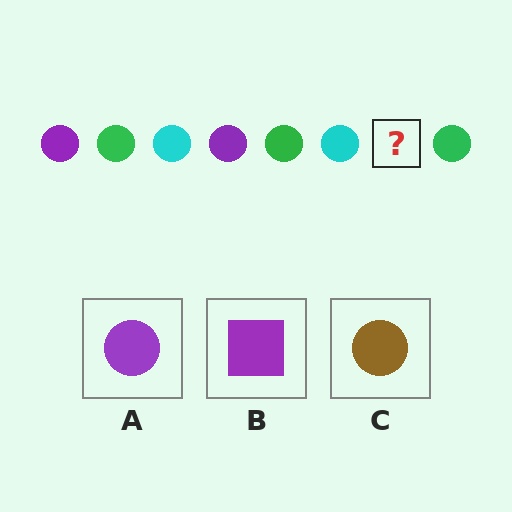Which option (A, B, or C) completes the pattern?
A.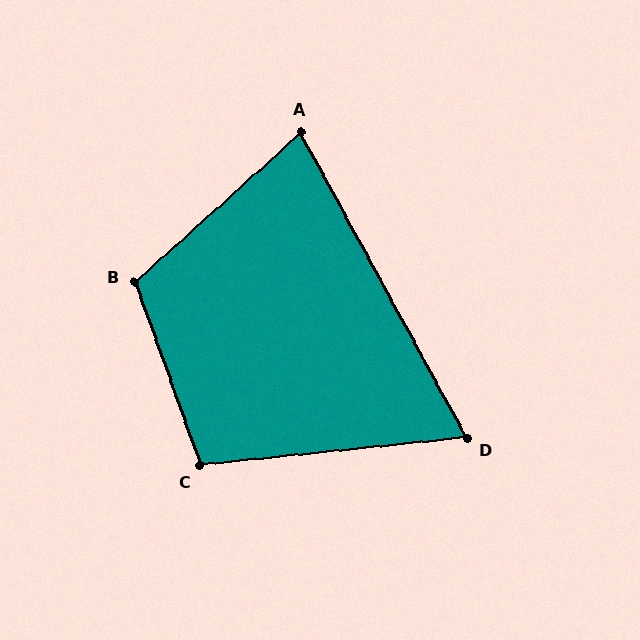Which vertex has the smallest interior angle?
D, at approximately 67 degrees.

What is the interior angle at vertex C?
Approximately 104 degrees (obtuse).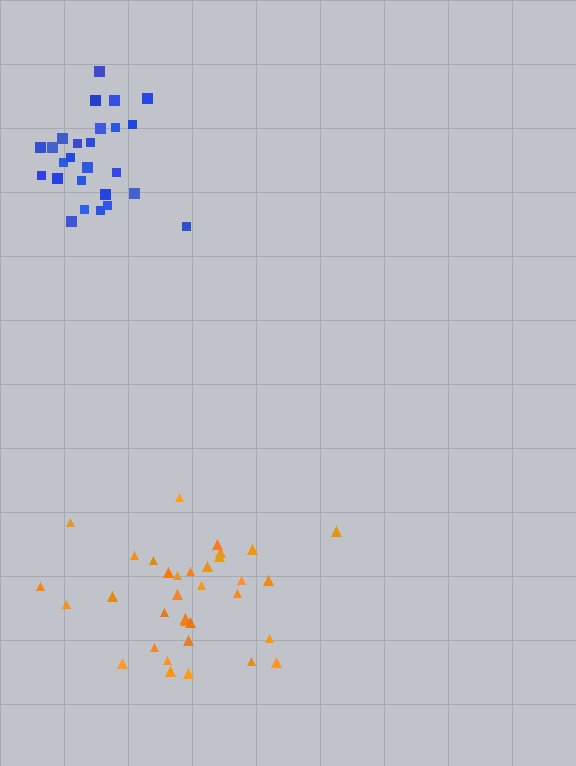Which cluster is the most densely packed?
Blue.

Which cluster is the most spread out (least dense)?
Orange.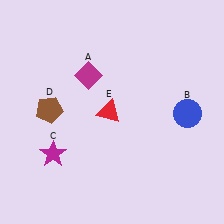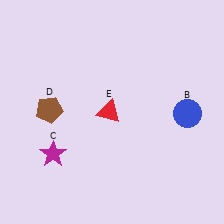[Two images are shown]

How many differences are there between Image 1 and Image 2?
There is 1 difference between the two images.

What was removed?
The magenta diamond (A) was removed in Image 2.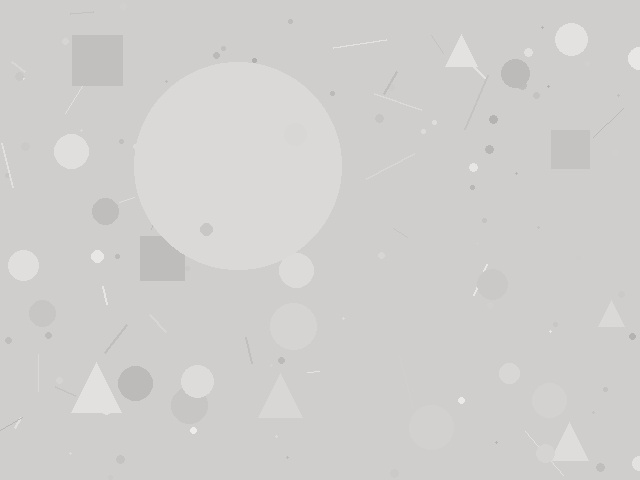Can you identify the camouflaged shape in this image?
The camouflaged shape is a circle.